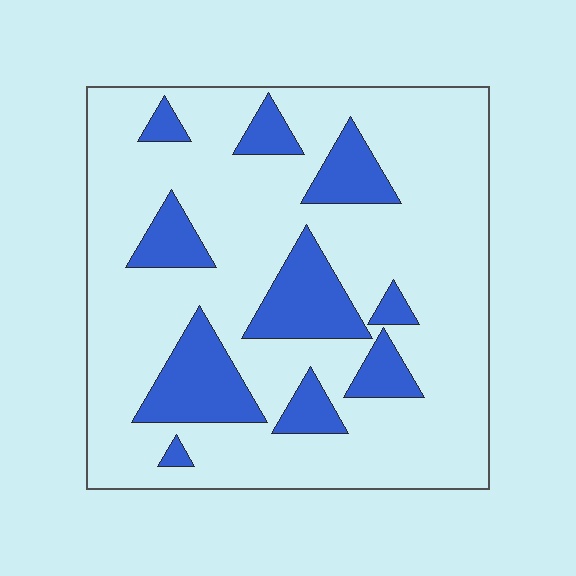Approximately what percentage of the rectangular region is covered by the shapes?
Approximately 20%.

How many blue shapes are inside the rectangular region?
10.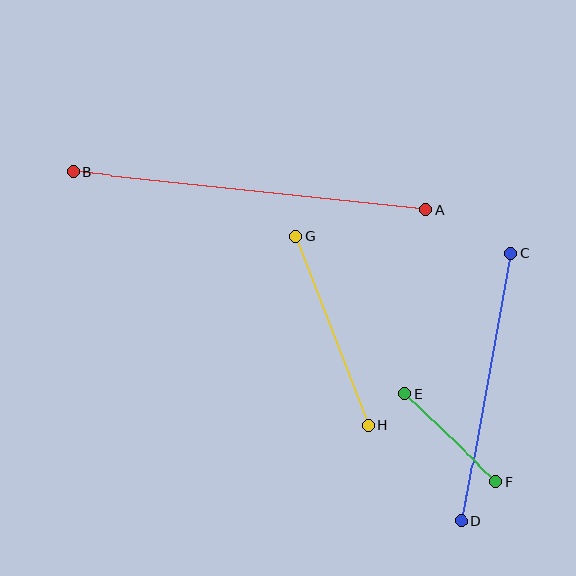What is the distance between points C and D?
The distance is approximately 272 pixels.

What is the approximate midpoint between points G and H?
The midpoint is at approximately (332, 331) pixels.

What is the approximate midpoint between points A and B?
The midpoint is at approximately (250, 191) pixels.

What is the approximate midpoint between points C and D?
The midpoint is at approximately (486, 387) pixels.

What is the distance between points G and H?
The distance is approximately 202 pixels.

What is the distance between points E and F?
The distance is approximately 127 pixels.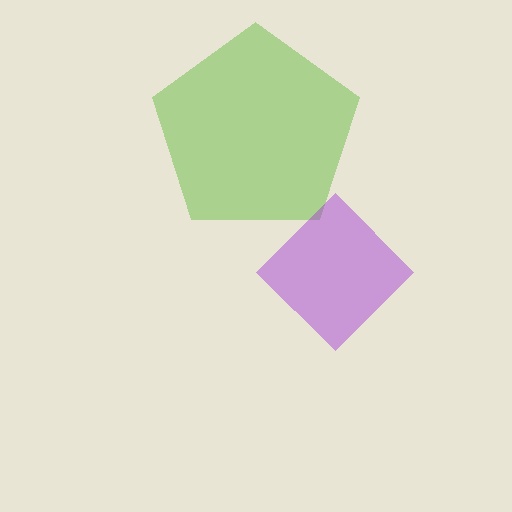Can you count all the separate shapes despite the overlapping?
Yes, there are 2 separate shapes.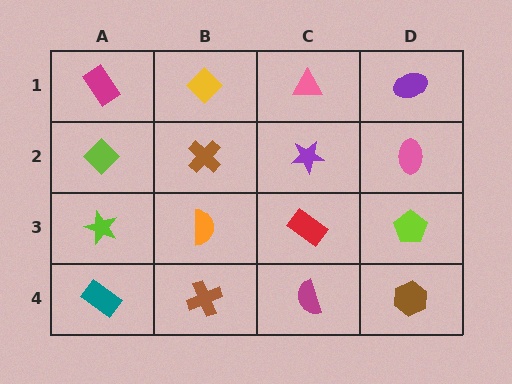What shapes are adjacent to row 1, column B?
A brown cross (row 2, column B), a magenta rectangle (row 1, column A), a pink triangle (row 1, column C).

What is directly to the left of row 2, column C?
A brown cross.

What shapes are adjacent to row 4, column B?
An orange semicircle (row 3, column B), a teal rectangle (row 4, column A), a magenta semicircle (row 4, column C).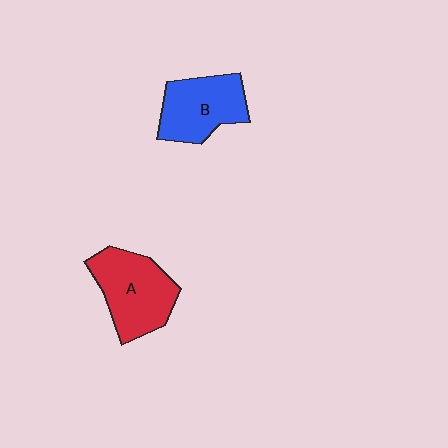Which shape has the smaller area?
Shape B (blue).